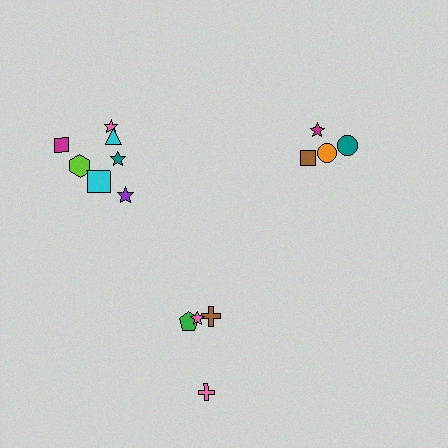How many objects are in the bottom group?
There are 4 objects.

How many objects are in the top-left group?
There are 7 objects.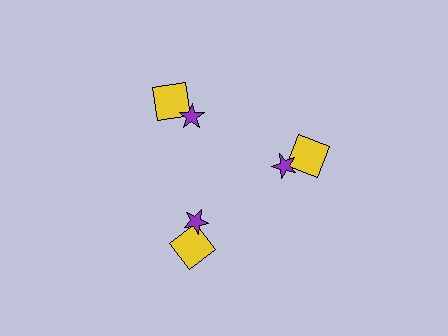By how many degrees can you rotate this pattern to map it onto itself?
The pattern maps onto itself every 120 degrees of rotation.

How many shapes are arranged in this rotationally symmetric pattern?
There are 6 shapes, arranged in 3 groups of 2.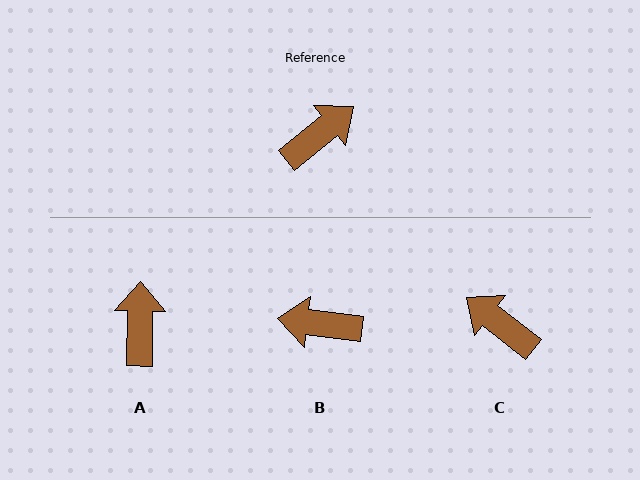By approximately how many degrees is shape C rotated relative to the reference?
Approximately 103 degrees counter-clockwise.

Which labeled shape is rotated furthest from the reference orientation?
B, about 134 degrees away.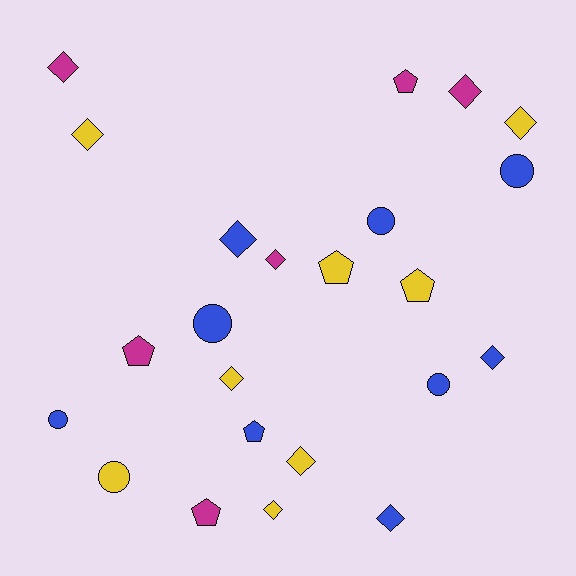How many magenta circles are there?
There are no magenta circles.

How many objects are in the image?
There are 23 objects.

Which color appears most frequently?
Blue, with 9 objects.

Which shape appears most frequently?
Diamond, with 11 objects.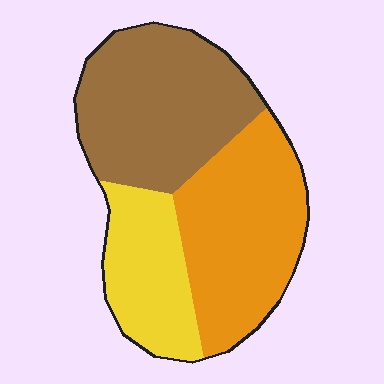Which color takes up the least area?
Yellow, at roughly 25%.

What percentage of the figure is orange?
Orange takes up between a third and a half of the figure.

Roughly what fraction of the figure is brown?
Brown covers about 40% of the figure.